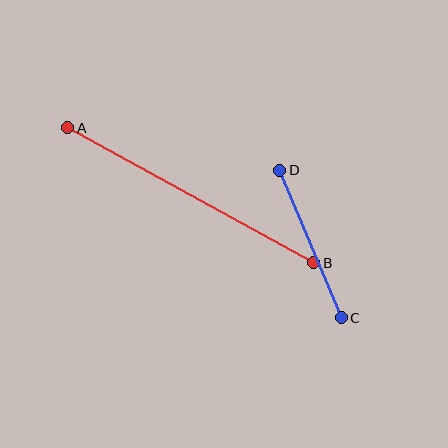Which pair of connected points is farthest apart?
Points A and B are farthest apart.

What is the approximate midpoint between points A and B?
The midpoint is at approximately (191, 195) pixels.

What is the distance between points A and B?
The distance is approximately 281 pixels.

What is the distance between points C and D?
The distance is approximately 160 pixels.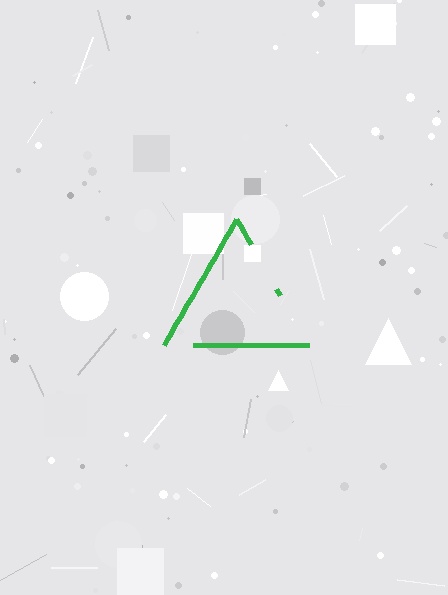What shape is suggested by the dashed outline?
The dashed outline suggests a triangle.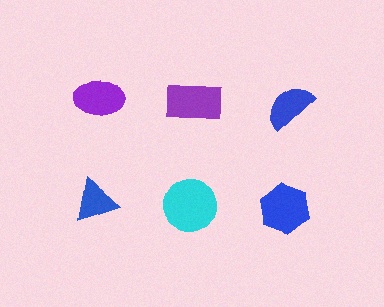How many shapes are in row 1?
3 shapes.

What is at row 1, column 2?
A purple rectangle.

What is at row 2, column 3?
A blue hexagon.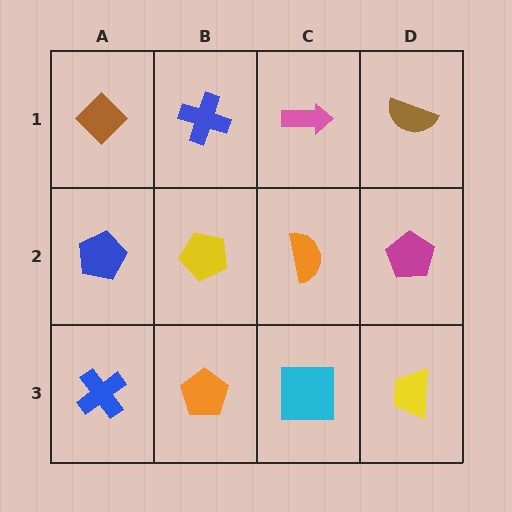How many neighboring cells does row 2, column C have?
4.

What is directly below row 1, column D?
A magenta pentagon.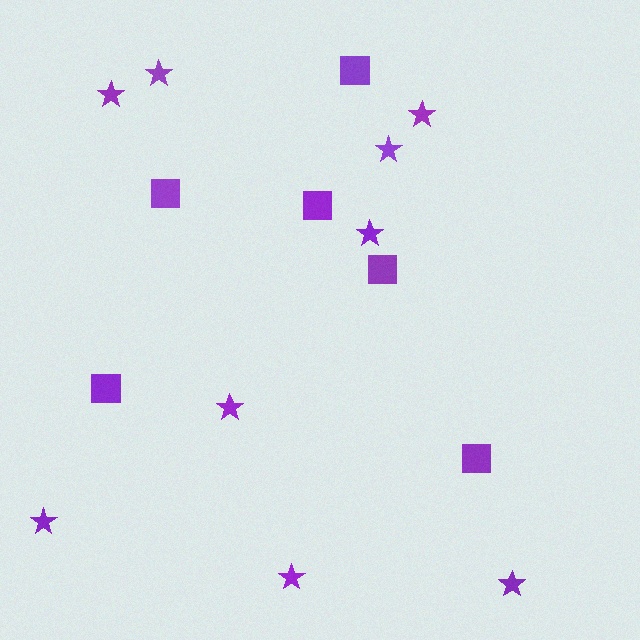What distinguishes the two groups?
There are 2 groups: one group of squares (6) and one group of stars (9).